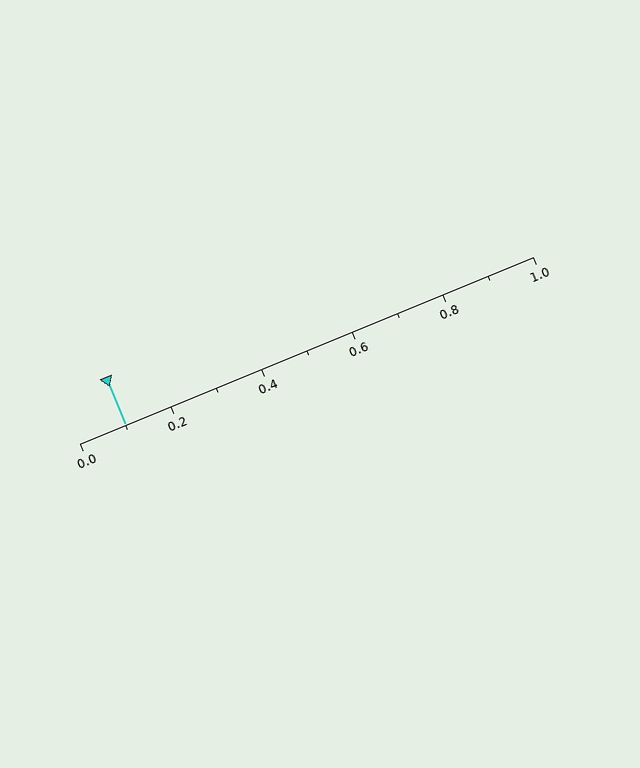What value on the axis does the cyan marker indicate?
The marker indicates approximately 0.1.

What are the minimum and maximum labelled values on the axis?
The axis runs from 0.0 to 1.0.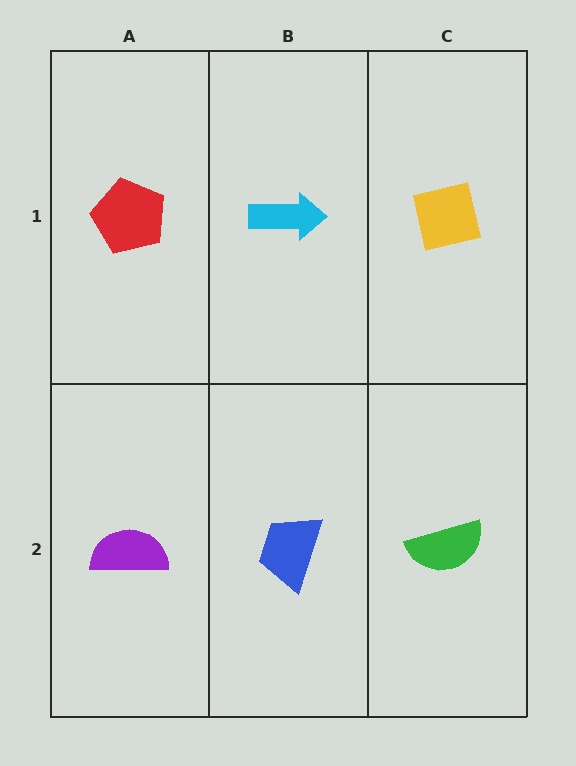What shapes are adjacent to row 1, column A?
A purple semicircle (row 2, column A), a cyan arrow (row 1, column B).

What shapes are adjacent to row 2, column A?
A red pentagon (row 1, column A), a blue trapezoid (row 2, column B).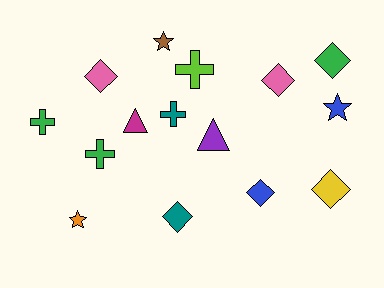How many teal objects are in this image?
There are 2 teal objects.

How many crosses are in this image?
There are 4 crosses.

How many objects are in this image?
There are 15 objects.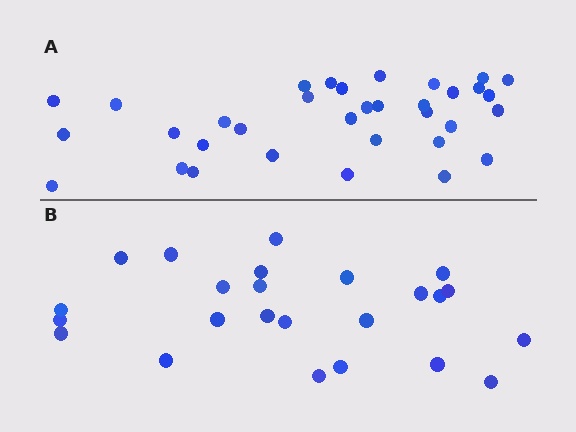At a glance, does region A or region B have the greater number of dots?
Region A (the top region) has more dots.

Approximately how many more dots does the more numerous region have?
Region A has roughly 10 or so more dots than region B.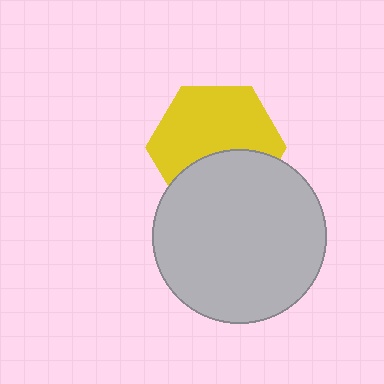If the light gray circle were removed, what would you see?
You would see the complete yellow hexagon.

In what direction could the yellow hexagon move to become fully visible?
The yellow hexagon could move up. That would shift it out from behind the light gray circle entirely.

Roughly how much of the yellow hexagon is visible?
About half of it is visible (roughly 63%).